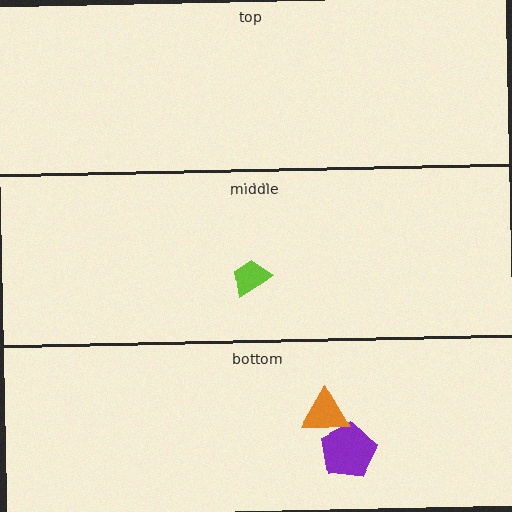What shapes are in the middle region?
The lime trapezoid.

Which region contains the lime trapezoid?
The middle region.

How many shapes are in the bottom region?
2.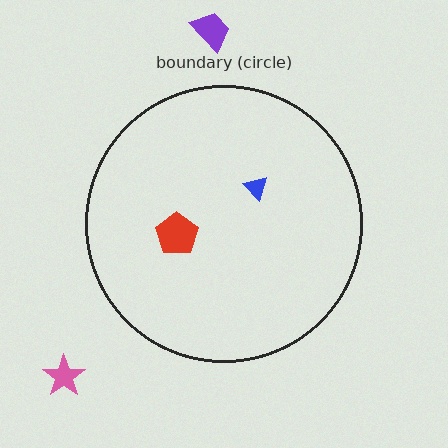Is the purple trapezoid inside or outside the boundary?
Outside.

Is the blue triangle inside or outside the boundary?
Inside.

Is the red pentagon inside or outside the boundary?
Inside.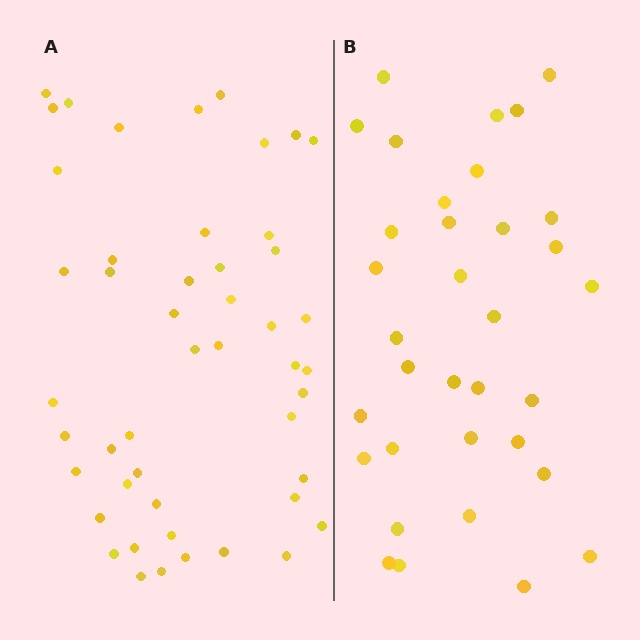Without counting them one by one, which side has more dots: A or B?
Region A (the left region) has more dots.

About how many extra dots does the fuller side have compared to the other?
Region A has approximately 15 more dots than region B.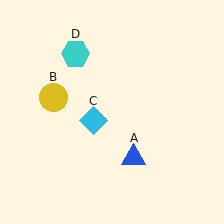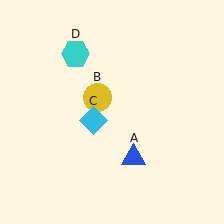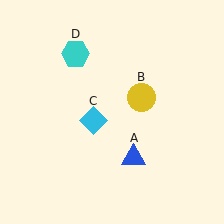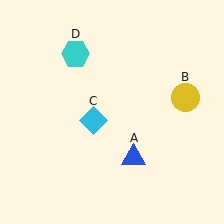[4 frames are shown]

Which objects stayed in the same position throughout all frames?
Blue triangle (object A) and cyan diamond (object C) and cyan hexagon (object D) remained stationary.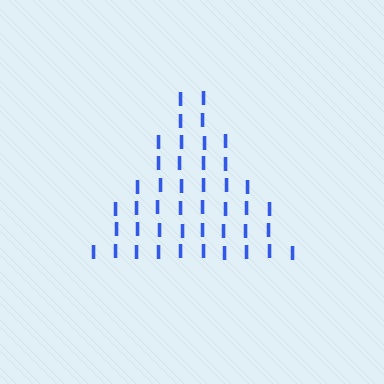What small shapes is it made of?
It is made of small letter I's.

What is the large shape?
The large shape is a triangle.